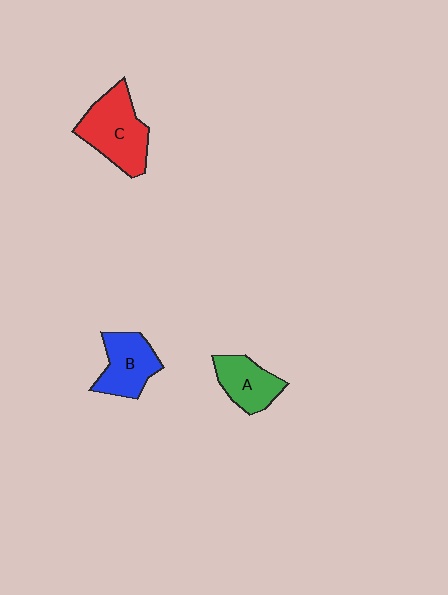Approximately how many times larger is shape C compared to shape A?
Approximately 1.5 times.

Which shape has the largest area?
Shape C (red).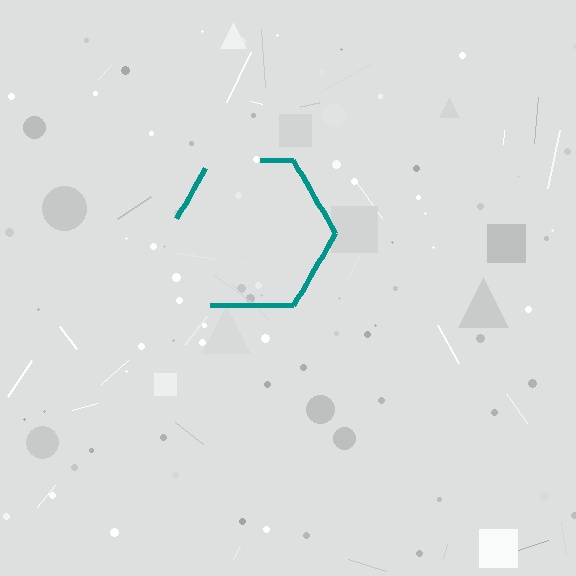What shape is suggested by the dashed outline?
The dashed outline suggests a hexagon.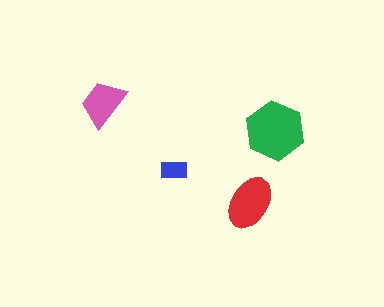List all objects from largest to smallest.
The green hexagon, the red ellipse, the pink trapezoid, the blue rectangle.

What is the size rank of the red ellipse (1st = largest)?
2nd.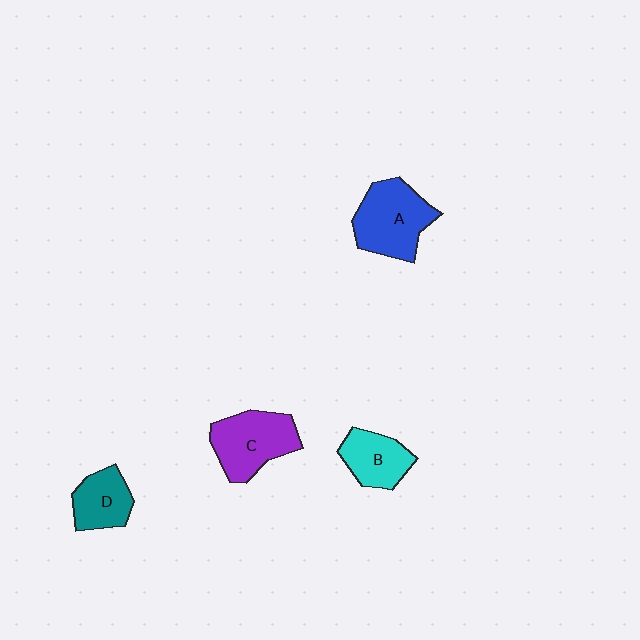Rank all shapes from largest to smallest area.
From largest to smallest: A (blue), C (purple), B (cyan), D (teal).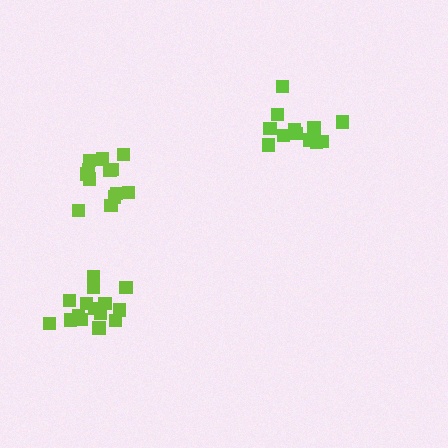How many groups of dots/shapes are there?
There are 3 groups.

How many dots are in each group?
Group 1: 15 dots, Group 2: 12 dots, Group 3: 13 dots (40 total).